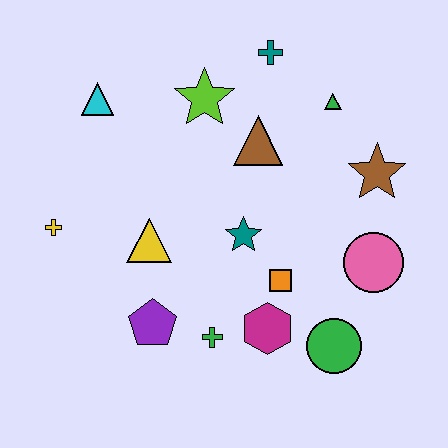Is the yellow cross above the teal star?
Yes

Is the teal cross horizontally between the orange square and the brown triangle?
Yes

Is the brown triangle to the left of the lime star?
No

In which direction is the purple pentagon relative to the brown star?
The purple pentagon is to the left of the brown star.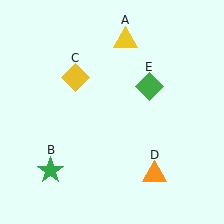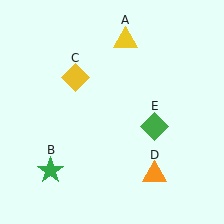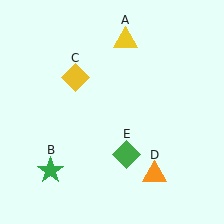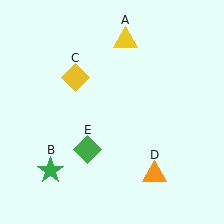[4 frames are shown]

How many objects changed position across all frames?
1 object changed position: green diamond (object E).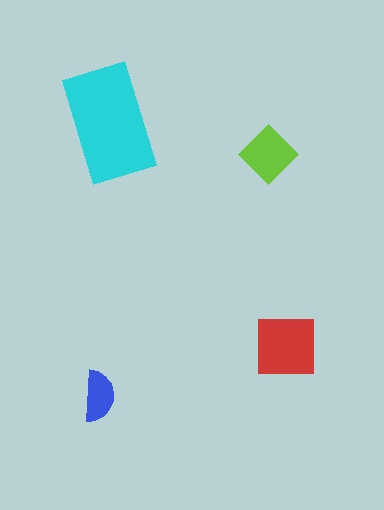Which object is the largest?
The cyan rectangle.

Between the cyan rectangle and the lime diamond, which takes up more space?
The cyan rectangle.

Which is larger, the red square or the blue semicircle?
The red square.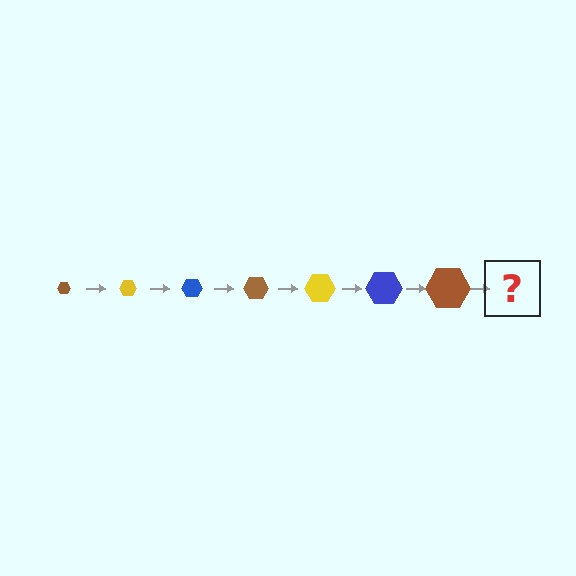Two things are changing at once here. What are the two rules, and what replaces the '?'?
The two rules are that the hexagon grows larger each step and the color cycles through brown, yellow, and blue. The '?' should be a yellow hexagon, larger than the previous one.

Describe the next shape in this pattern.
It should be a yellow hexagon, larger than the previous one.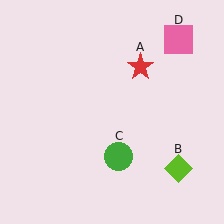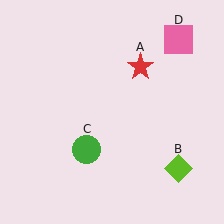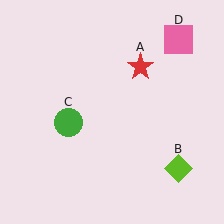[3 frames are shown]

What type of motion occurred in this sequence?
The green circle (object C) rotated clockwise around the center of the scene.